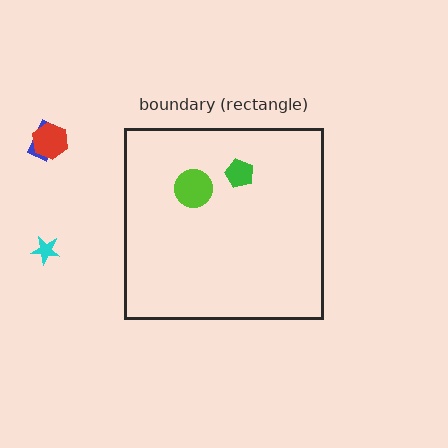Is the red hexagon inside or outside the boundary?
Outside.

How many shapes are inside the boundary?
2 inside, 3 outside.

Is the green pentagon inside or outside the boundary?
Inside.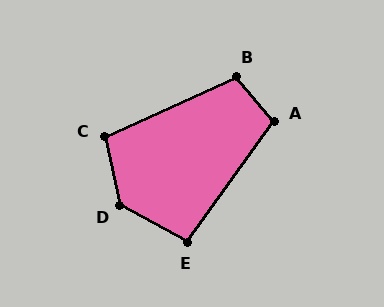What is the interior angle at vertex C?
Approximately 102 degrees (obtuse).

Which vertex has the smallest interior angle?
E, at approximately 97 degrees.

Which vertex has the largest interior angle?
D, at approximately 131 degrees.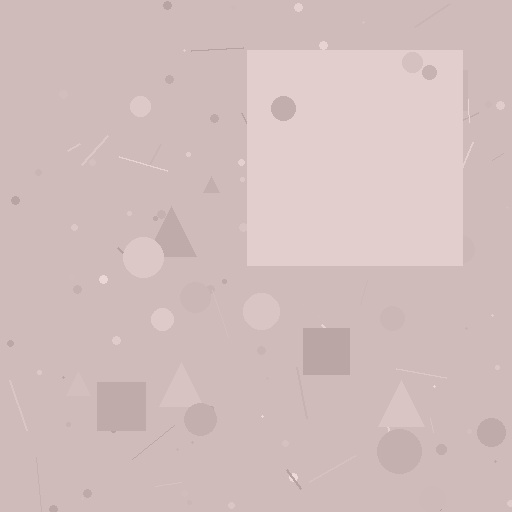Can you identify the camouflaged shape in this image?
The camouflaged shape is a square.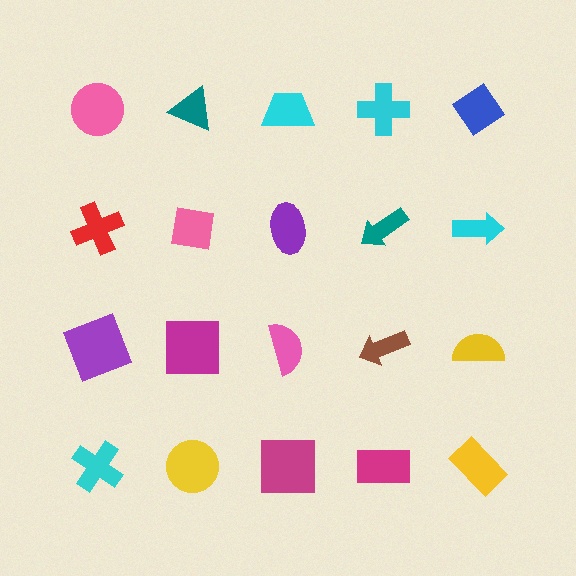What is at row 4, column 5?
A yellow rectangle.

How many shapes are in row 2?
5 shapes.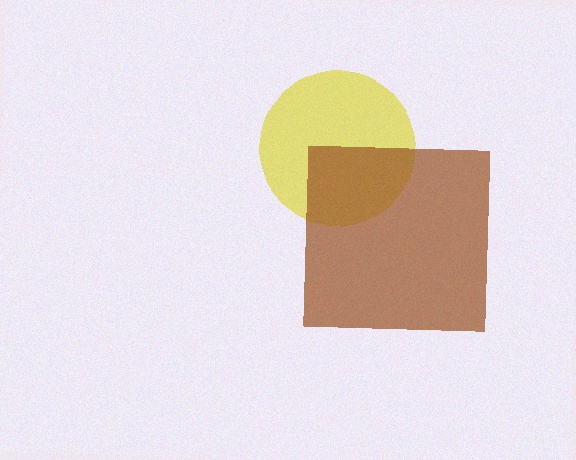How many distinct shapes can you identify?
There are 2 distinct shapes: a yellow circle, a brown square.